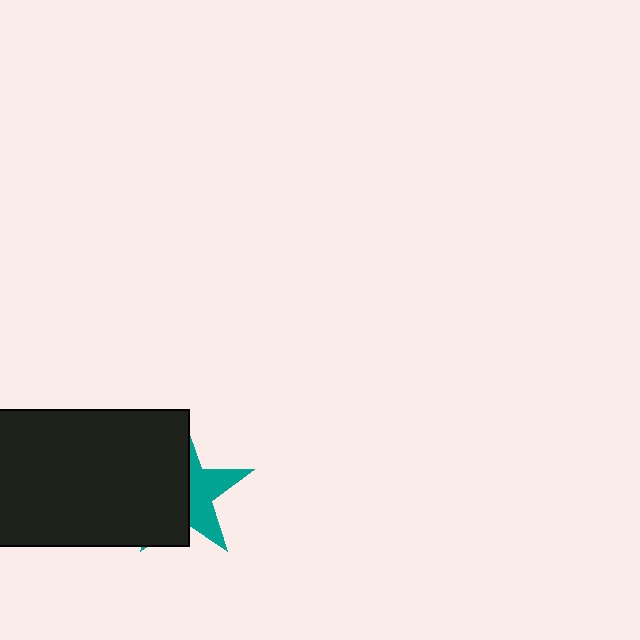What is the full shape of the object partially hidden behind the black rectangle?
The partially hidden object is a teal star.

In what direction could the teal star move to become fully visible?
The teal star could move right. That would shift it out from behind the black rectangle entirely.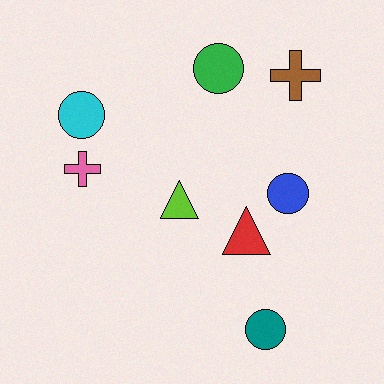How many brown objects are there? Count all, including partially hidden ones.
There is 1 brown object.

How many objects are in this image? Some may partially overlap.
There are 8 objects.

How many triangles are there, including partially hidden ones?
There are 2 triangles.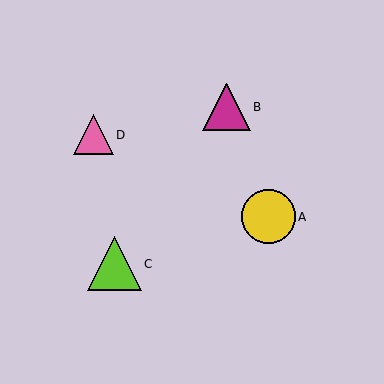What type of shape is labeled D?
Shape D is a pink triangle.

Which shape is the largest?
The lime triangle (labeled C) is the largest.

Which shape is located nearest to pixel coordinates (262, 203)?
The yellow circle (labeled A) at (269, 217) is nearest to that location.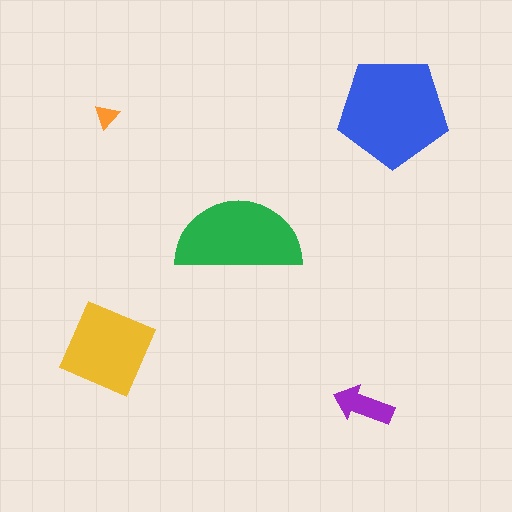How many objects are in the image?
There are 5 objects in the image.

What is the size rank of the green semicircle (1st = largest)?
2nd.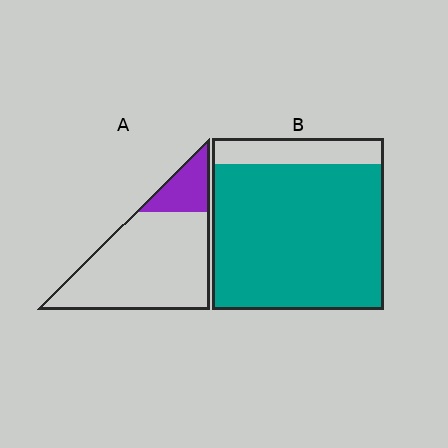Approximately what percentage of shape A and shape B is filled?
A is approximately 20% and B is approximately 85%.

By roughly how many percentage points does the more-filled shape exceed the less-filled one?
By roughly 65 percentage points (B over A).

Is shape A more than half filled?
No.